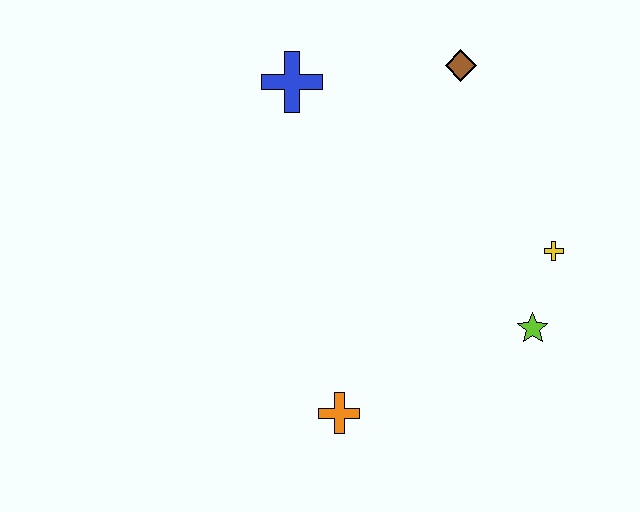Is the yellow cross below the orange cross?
No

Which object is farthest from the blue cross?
The lime star is farthest from the blue cross.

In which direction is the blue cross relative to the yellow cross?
The blue cross is to the left of the yellow cross.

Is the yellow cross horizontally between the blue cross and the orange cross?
No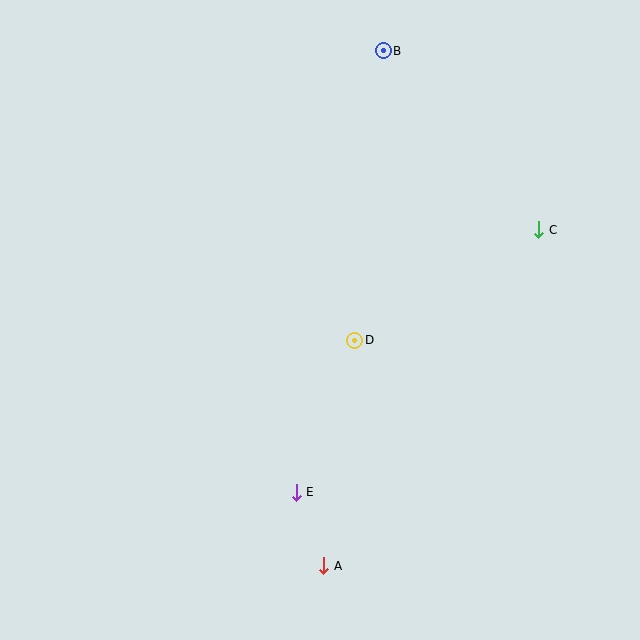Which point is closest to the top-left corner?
Point B is closest to the top-left corner.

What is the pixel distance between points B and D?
The distance between B and D is 290 pixels.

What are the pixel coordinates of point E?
Point E is at (296, 492).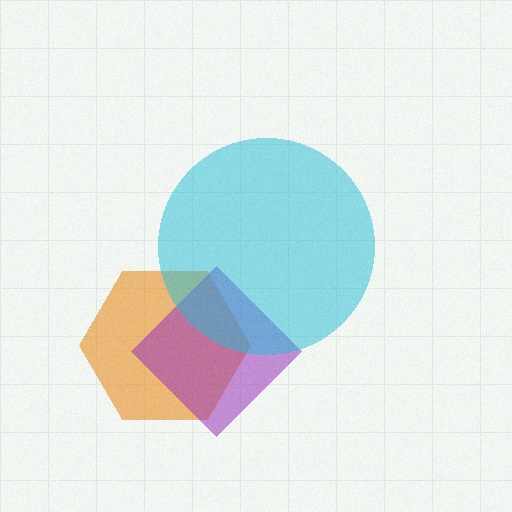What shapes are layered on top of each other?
The layered shapes are: an orange hexagon, a purple diamond, a cyan circle.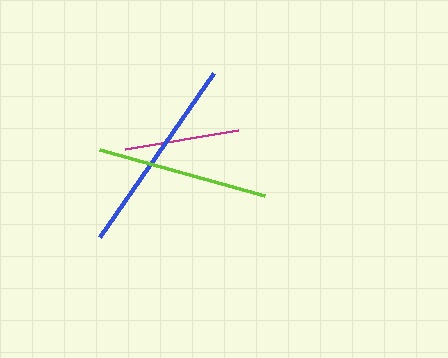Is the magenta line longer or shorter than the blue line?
The blue line is longer than the magenta line.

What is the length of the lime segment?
The lime segment is approximately 171 pixels long.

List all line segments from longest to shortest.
From longest to shortest: blue, lime, magenta.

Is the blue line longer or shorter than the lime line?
The blue line is longer than the lime line.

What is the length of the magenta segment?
The magenta segment is approximately 115 pixels long.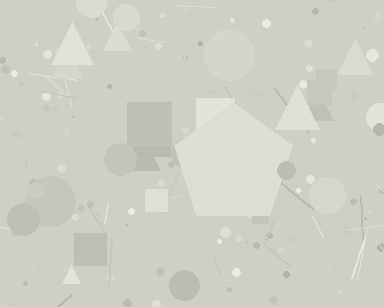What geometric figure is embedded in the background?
A pentagon is embedded in the background.